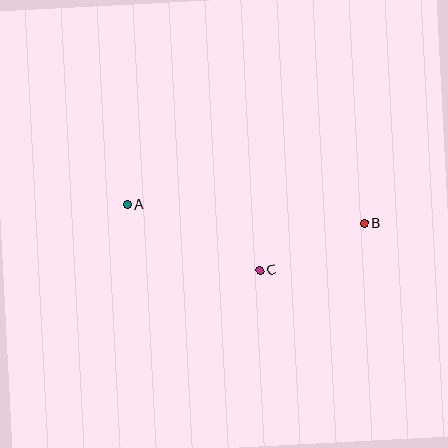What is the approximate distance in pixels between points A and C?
The distance between A and C is approximately 148 pixels.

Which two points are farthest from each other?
Points A and B are farthest from each other.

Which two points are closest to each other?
Points B and C are closest to each other.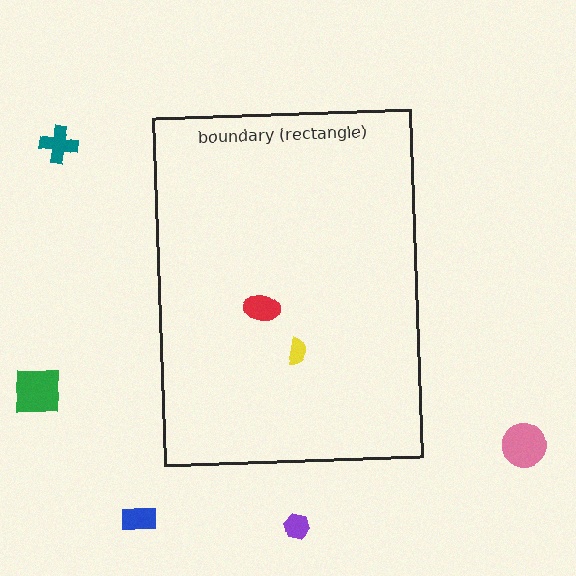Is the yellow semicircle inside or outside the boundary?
Inside.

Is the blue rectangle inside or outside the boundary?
Outside.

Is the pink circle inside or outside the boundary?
Outside.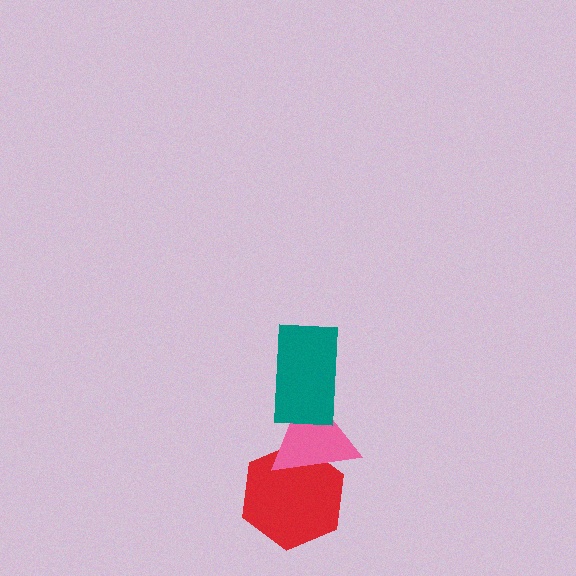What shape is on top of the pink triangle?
The teal rectangle is on top of the pink triangle.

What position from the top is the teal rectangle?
The teal rectangle is 1st from the top.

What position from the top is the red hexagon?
The red hexagon is 3rd from the top.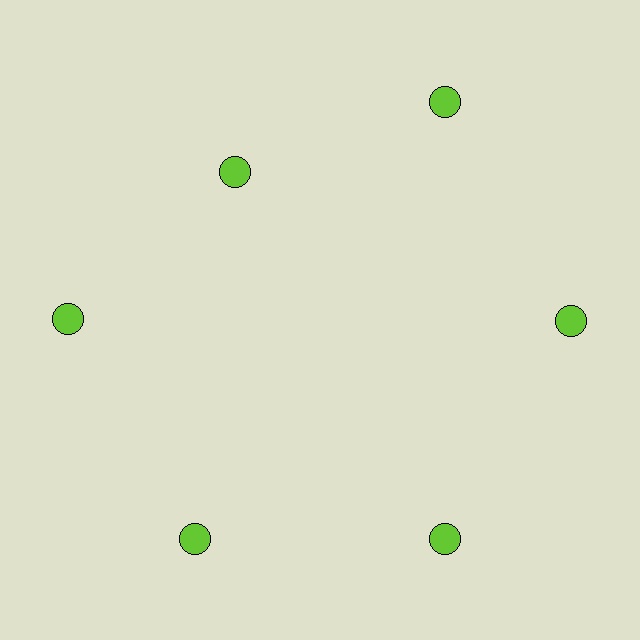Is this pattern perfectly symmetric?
No. The 6 lime circles are arranged in a ring, but one element near the 11 o'clock position is pulled inward toward the center, breaking the 6-fold rotational symmetry.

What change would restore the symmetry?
The symmetry would be restored by moving it outward, back onto the ring so that all 6 circles sit at equal angles and equal distance from the center.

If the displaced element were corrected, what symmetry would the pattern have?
It would have 6-fold rotational symmetry — the pattern would map onto itself every 60 degrees.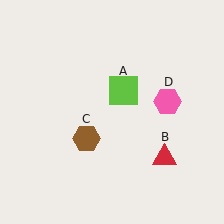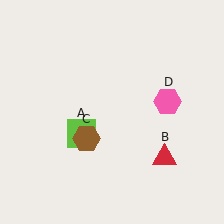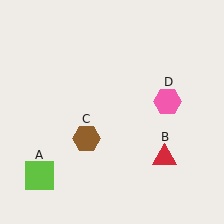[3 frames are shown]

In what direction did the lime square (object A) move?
The lime square (object A) moved down and to the left.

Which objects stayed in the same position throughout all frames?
Red triangle (object B) and brown hexagon (object C) and pink hexagon (object D) remained stationary.